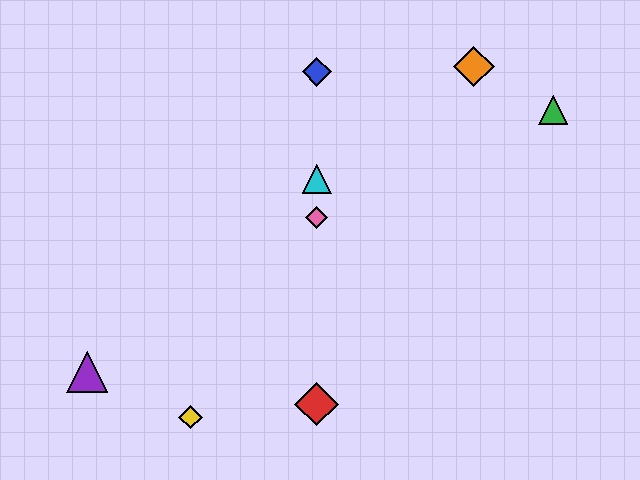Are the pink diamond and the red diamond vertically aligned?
Yes, both are at x≈317.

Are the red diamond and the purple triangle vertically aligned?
No, the red diamond is at x≈317 and the purple triangle is at x≈87.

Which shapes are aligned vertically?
The red diamond, the blue diamond, the cyan triangle, the pink diamond are aligned vertically.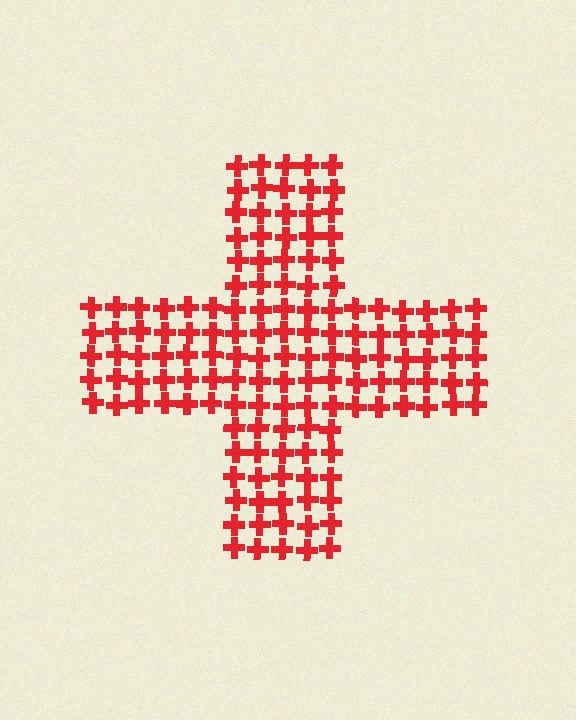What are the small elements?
The small elements are crosses.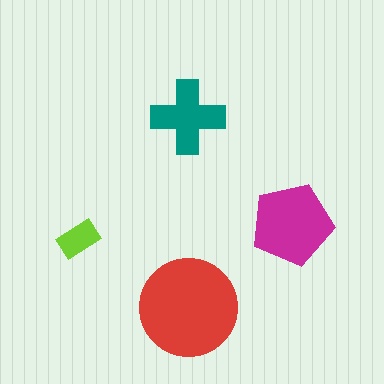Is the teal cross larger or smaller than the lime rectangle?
Larger.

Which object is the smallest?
The lime rectangle.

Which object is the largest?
The red circle.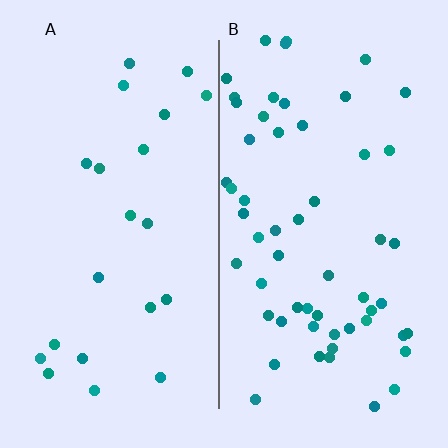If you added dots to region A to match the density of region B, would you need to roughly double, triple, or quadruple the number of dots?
Approximately triple.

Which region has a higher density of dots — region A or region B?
B (the right).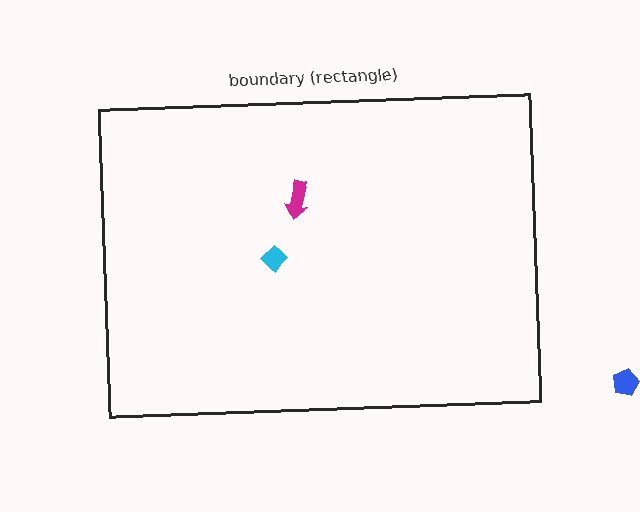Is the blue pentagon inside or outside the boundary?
Outside.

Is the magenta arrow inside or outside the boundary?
Inside.